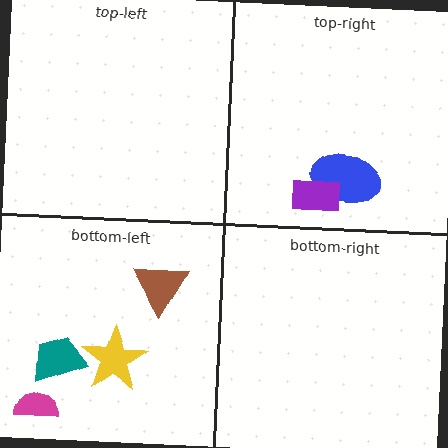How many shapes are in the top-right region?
2.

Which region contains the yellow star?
The bottom-left region.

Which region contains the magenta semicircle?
The bottom-left region.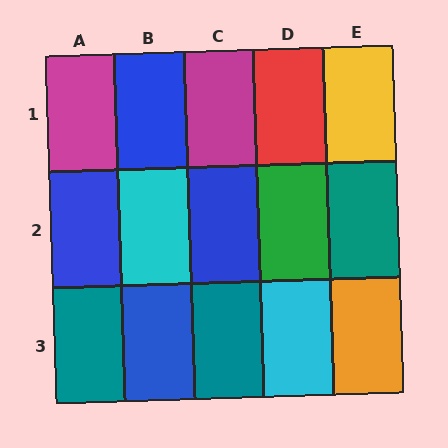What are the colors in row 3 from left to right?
Teal, blue, teal, cyan, orange.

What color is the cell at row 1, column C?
Magenta.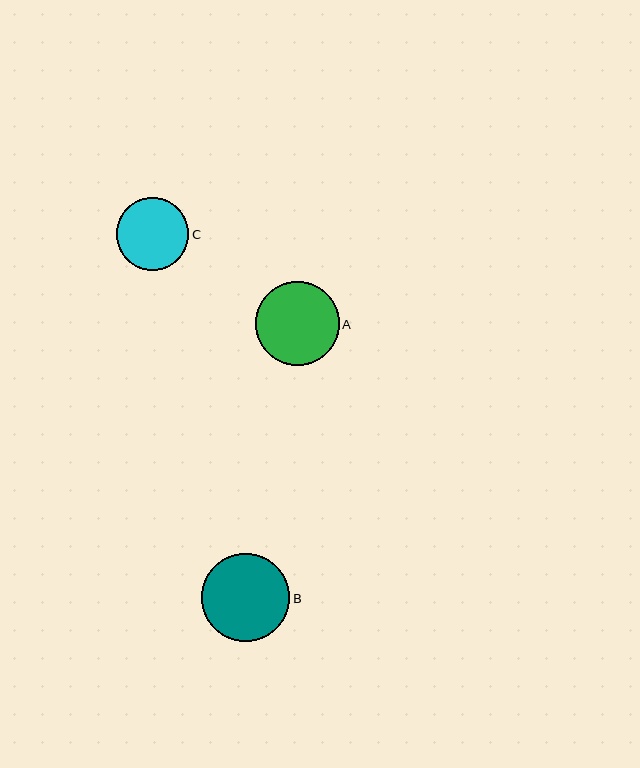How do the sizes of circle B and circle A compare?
Circle B and circle A are approximately the same size.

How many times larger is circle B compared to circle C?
Circle B is approximately 1.2 times the size of circle C.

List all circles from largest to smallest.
From largest to smallest: B, A, C.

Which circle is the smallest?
Circle C is the smallest with a size of approximately 72 pixels.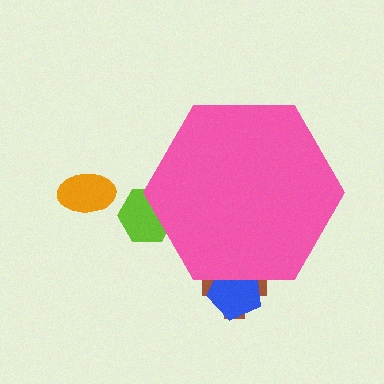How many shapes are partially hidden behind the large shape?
3 shapes are partially hidden.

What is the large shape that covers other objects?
A pink hexagon.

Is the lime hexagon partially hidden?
Yes, the lime hexagon is partially hidden behind the pink hexagon.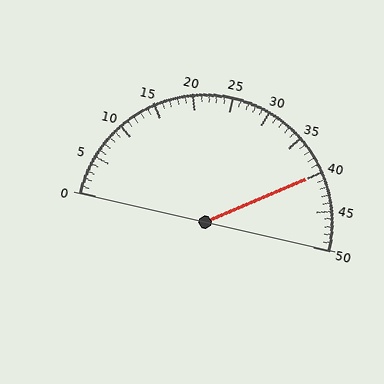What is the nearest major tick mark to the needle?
The nearest major tick mark is 40.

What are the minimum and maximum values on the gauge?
The gauge ranges from 0 to 50.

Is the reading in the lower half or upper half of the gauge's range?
The reading is in the upper half of the range (0 to 50).